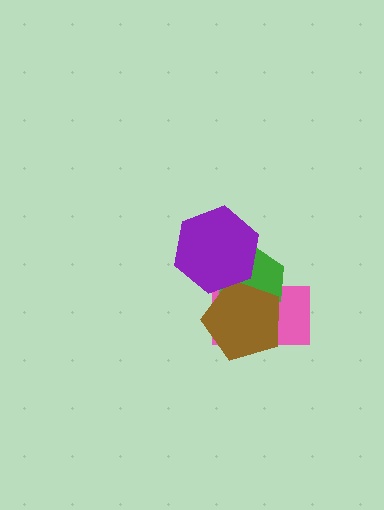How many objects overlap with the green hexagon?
3 objects overlap with the green hexagon.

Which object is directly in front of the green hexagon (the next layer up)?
The brown pentagon is directly in front of the green hexagon.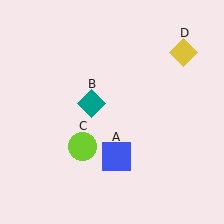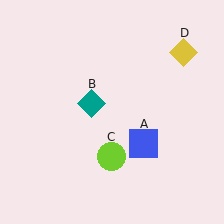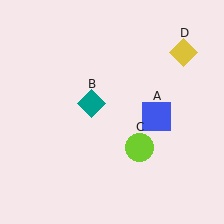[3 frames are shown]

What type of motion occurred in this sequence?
The blue square (object A), lime circle (object C) rotated counterclockwise around the center of the scene.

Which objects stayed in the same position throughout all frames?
Teal diamond (object B) and yellow diamond (object D) remained stationary.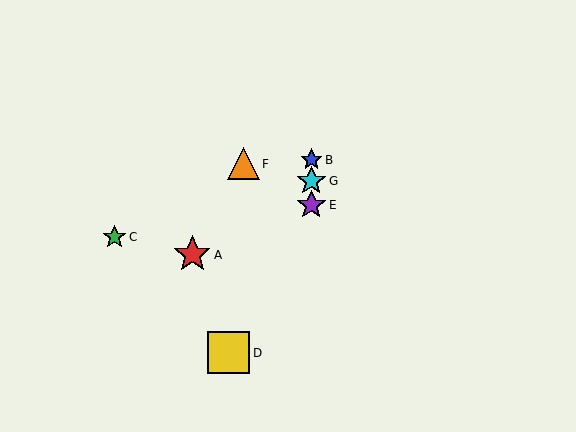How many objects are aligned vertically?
3 objects (B, E, G) are aligned vertically.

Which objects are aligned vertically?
Objects B, E, G are aligned vertically.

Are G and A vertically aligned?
No, G is at x≈311 and A is at x≈192.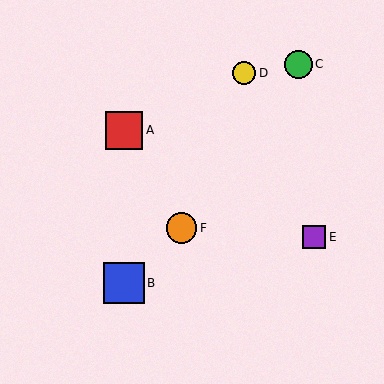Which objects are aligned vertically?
Objects A, B are aligned vertically.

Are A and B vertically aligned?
Yes, both are at x≈124.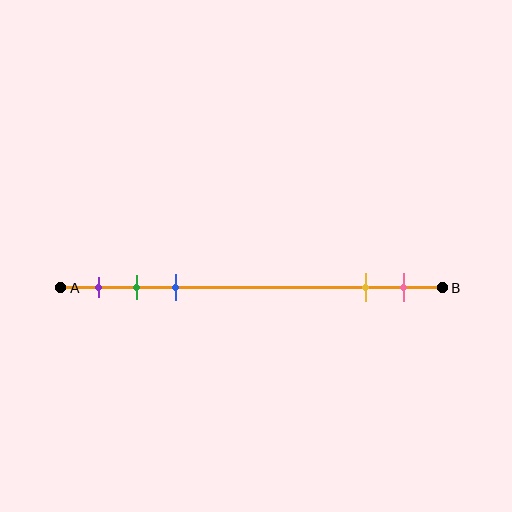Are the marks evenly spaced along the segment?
No, the marks are not evenly spaced.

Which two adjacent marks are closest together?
The green and blue marks are the closest adjacent pair.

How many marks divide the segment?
There are 5 marks dividing the segment.